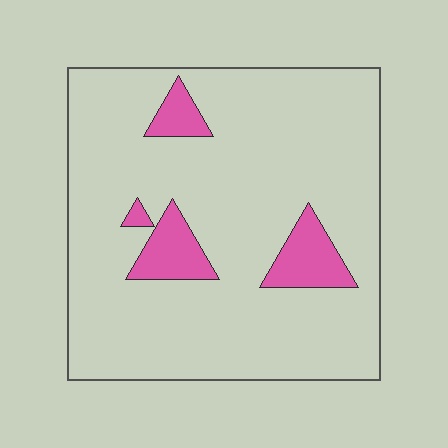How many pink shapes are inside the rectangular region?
4.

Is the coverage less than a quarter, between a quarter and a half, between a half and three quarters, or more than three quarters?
Less than a quarter.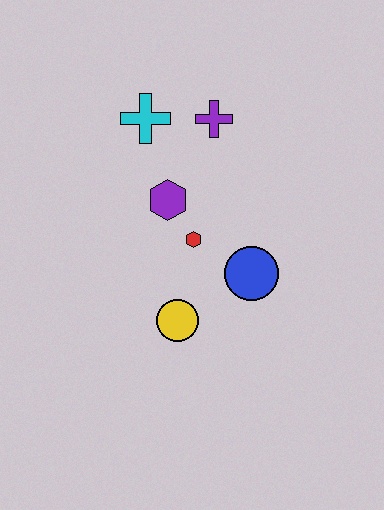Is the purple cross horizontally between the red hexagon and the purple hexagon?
No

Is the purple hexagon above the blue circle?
Yes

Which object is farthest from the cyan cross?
The yellow circle is farthest from the cyan cross.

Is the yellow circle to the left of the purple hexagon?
No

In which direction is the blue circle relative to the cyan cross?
The blue circle is below the cyan cross.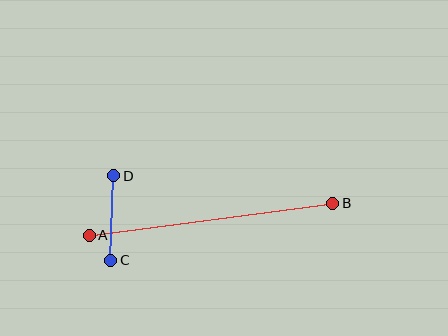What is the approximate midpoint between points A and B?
The midpoint is at approximately (211, 219) pixels.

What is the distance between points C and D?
The distance is approximately 85 pixels.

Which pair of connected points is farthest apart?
Points A and B are farthest apart.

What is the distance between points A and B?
The distance is approximately 245 pixels.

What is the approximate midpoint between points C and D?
The midpoint is at approximately (112, 218) pixels.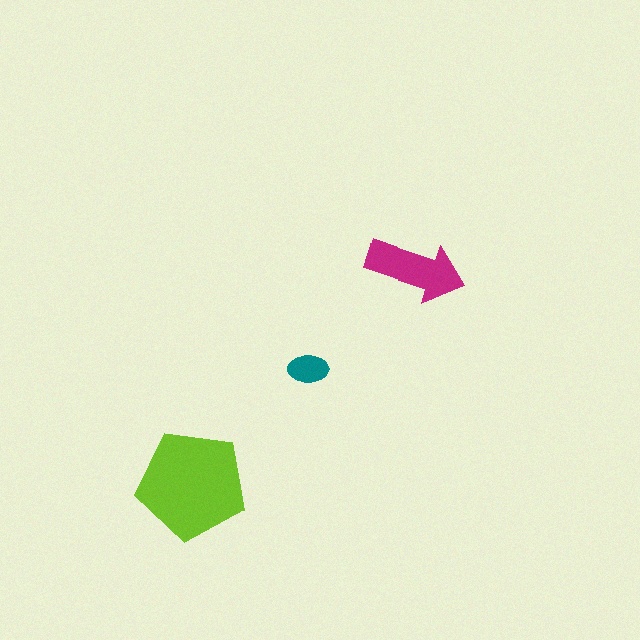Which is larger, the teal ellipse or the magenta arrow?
The magenta arrow.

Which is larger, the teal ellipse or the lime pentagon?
The lime pentagon.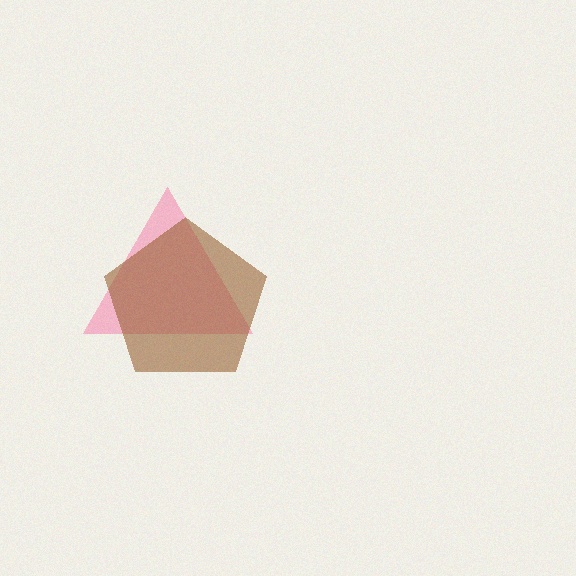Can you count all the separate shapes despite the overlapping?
Yes, there are 2 separate shapes.